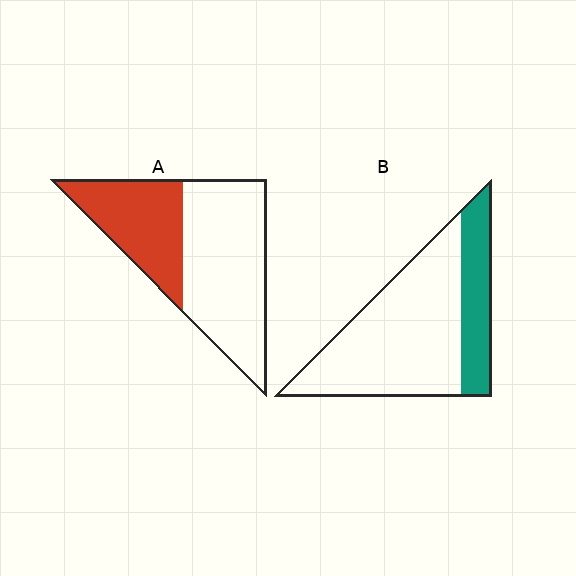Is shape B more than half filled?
No.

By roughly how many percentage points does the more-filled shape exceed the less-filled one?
By roughly 10 percentage points (A over B).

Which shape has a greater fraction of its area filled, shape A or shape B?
Shape A.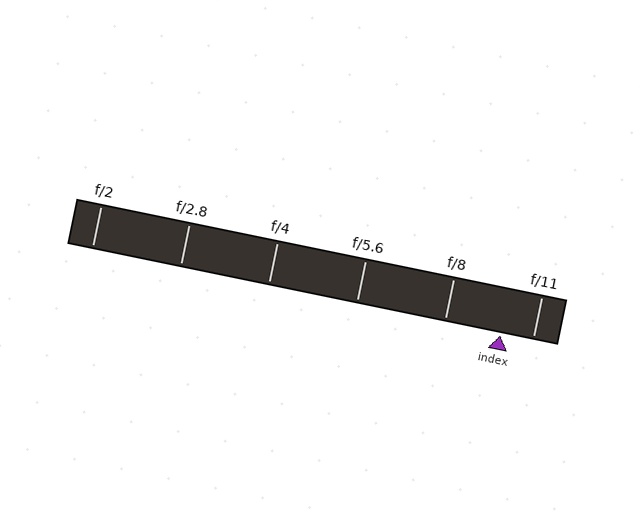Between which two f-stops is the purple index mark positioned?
The index mark is between f/8 and f/11.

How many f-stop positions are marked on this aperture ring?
There are 6 f-stop positions marked.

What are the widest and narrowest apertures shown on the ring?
The widest aperture shown is f/2 and the narrowest is f/11.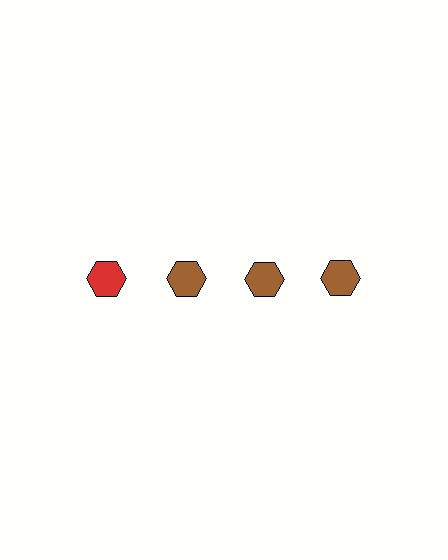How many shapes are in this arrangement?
There are 4 shapes arranged in a grid pattern.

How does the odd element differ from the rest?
It has a different color: red instead of brown.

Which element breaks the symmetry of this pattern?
The red hexagon in the top row, leftmost column breaks the symmetry. All other shapes are brown hexagons.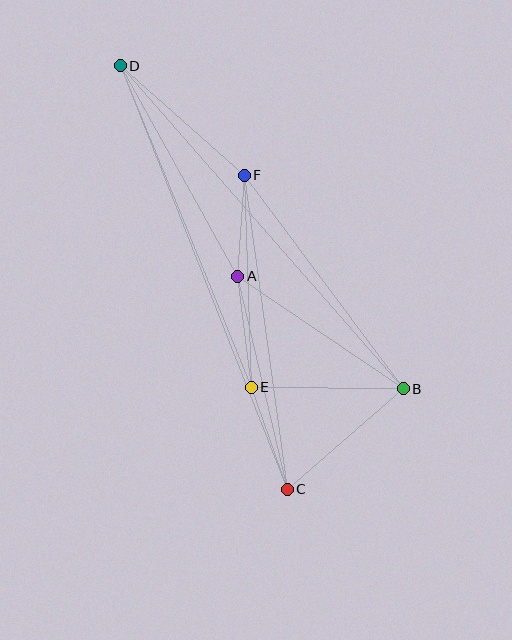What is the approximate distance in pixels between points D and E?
The distance between D and E is approximately 347 pixels.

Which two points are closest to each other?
Points A and F are closest to each other.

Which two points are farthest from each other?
Points C and D are farthest from each other.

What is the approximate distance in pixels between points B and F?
The distance between B and F is approximately 266 pixels.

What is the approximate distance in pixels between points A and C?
The distance between A and C is approximately 219 pixels.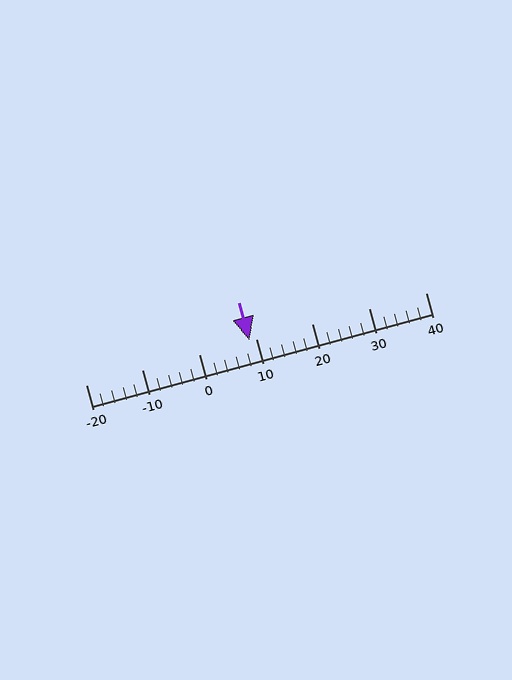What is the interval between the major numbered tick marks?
The major tick marks are spaced 10 units apart.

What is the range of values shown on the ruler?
The ruler shows values from -20 to 40.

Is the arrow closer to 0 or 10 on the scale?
The arrow is closer to 10.